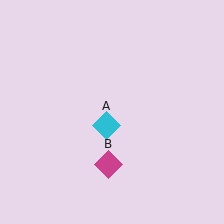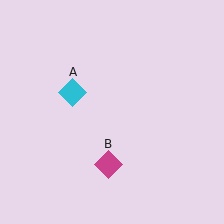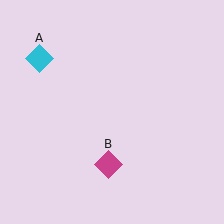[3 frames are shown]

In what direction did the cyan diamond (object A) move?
The cyan diamond (object A) moved up and to the left.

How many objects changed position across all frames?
1 object changed position: cyan diamond (object A).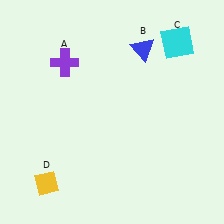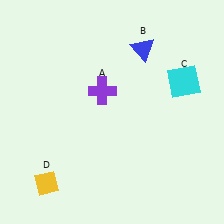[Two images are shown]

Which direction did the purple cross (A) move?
The purple cross (A) moved right.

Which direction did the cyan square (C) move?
The cyan square (C) moved down.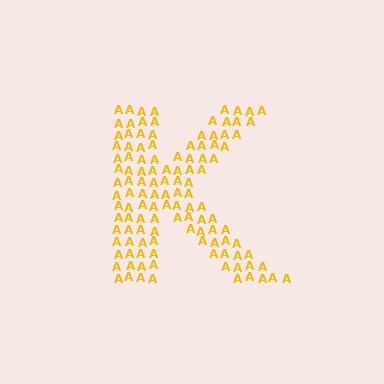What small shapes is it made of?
It is made of small letter A's.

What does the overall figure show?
The overall figure shows the letter K.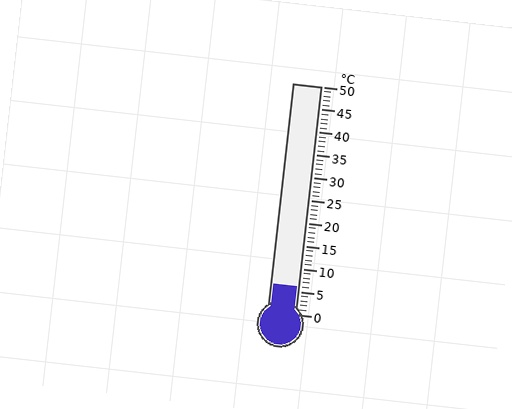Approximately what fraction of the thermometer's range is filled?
The thermometer is filled to approximately 10% of its range.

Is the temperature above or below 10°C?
The temperature is below 10°C.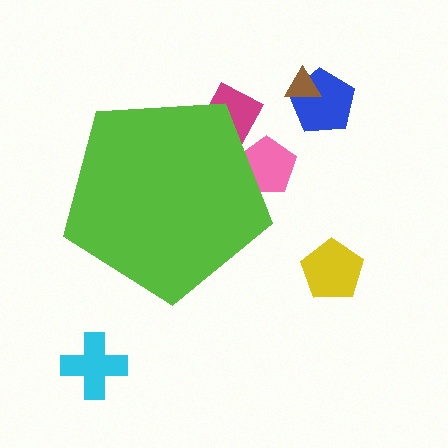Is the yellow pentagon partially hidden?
No, the yellow pentagon is fully visible.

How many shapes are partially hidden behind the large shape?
2 shapes are partially hidden.